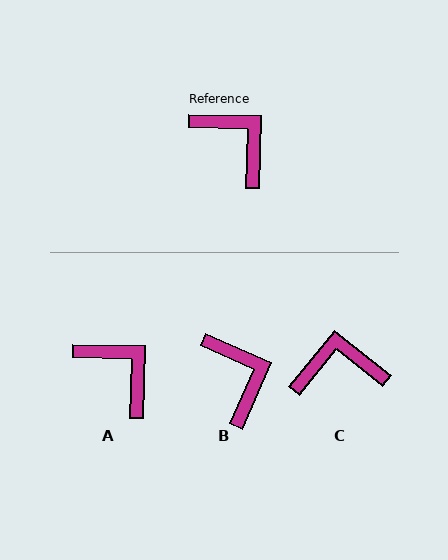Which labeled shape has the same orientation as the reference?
A.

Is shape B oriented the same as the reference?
No, it is off by about 23 degrees.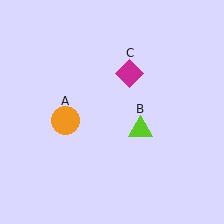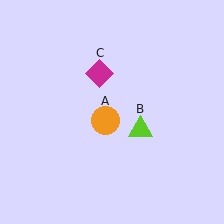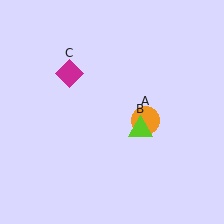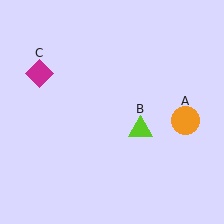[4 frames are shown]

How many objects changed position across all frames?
2 objects changed position: orange circle (object A), magenta diamond (object C).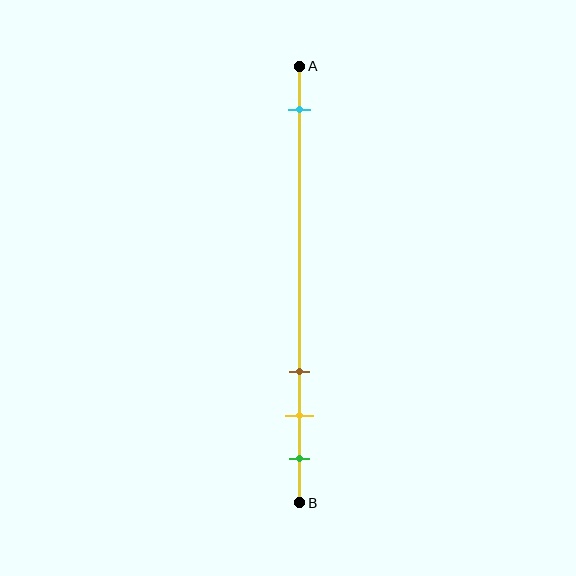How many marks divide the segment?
There are 4 marks dividing the segment.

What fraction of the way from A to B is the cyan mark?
The cyan mark is approximately 10% (0.1) of the way from A to B.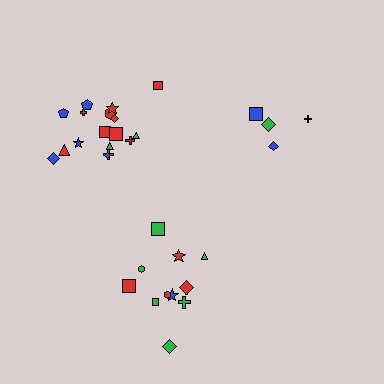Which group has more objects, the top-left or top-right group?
The top-left group.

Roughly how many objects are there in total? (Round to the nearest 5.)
Roughly 35 objects in total.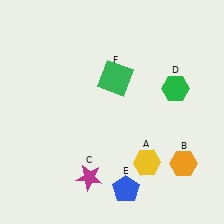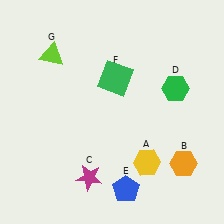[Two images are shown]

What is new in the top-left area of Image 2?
A lime triangle (G) was added in the top-left area of Image 2.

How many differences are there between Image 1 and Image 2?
There is 1 difference between the two images.